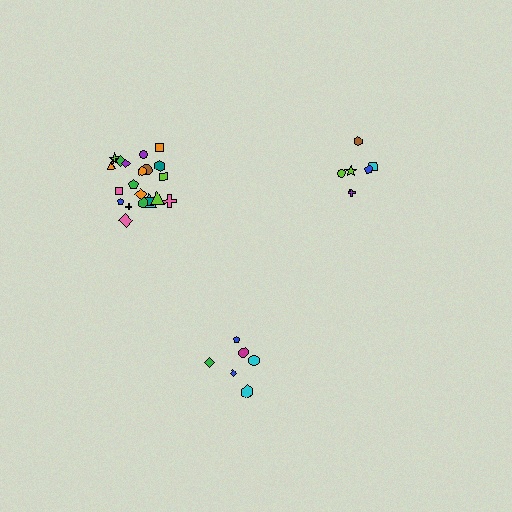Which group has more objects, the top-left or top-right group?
The top-left group.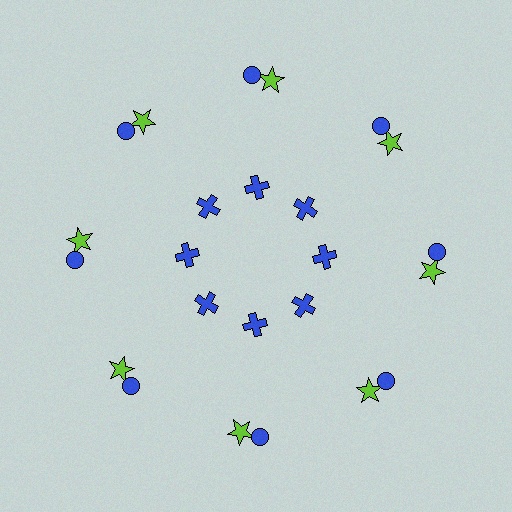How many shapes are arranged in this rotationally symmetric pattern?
There are 24 shapes, arranged in 8 groups of 3.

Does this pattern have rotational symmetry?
Yes, this pattern has 8-fold rotational symmetry. It looks the same after rotating 45 degrees around the center.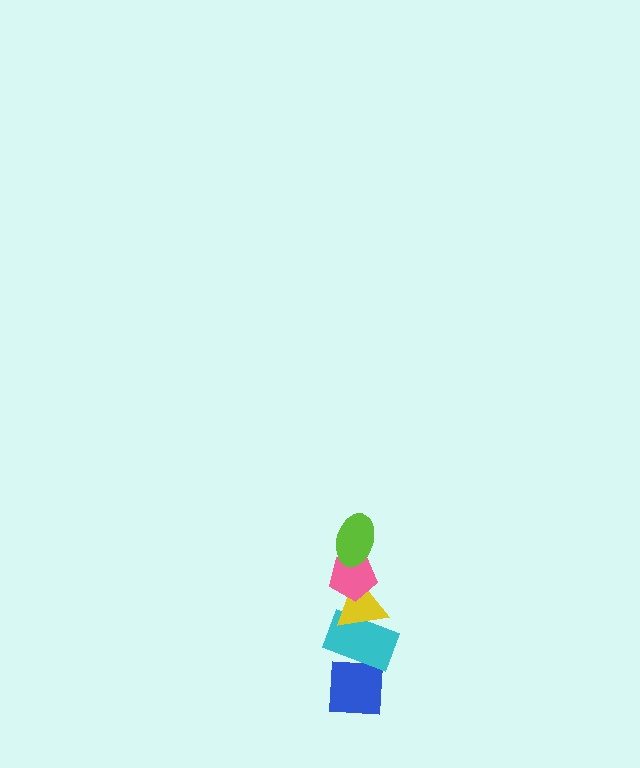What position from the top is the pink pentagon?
The pink pentagon is 2nd from the top.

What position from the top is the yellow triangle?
The yellow triangle is 3rd from the top.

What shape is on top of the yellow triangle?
The pink pentagon is on top of the yellow triangle.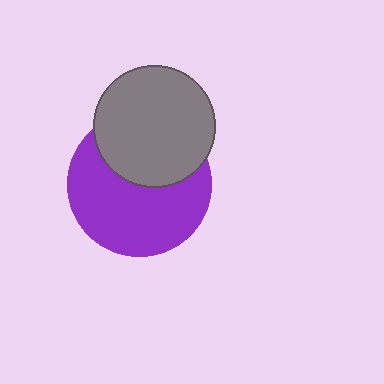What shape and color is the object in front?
The object in front is a gray circle.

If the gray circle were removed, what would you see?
You would see the complete purple circle.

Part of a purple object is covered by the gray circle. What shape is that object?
It is a circle.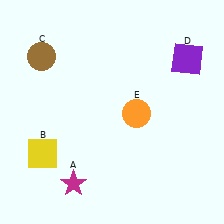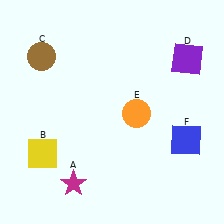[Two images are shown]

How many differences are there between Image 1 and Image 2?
There is 1 difference between the two images.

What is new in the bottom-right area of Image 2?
A blue square (F) was added in the bottom-right area of Image 2.